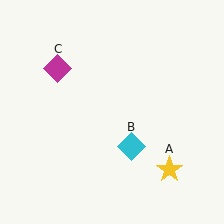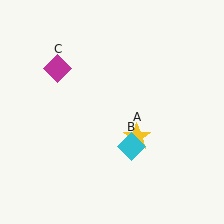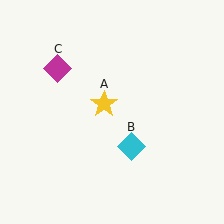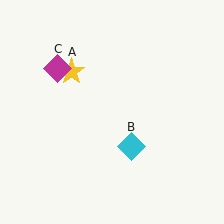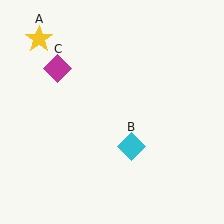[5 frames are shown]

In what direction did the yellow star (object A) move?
The yellow star (object A) moved up and to the left.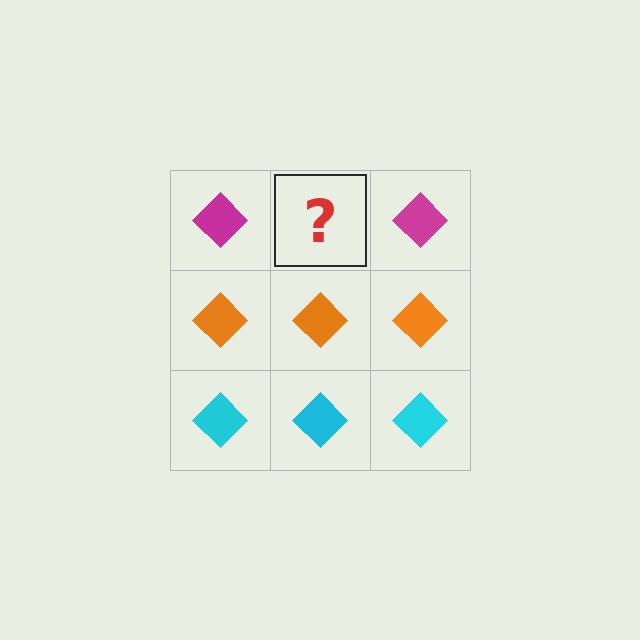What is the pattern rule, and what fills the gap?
The rule is that each row has a consistent color. The gap should be filled with a magenta diamond.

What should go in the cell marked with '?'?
The missing cell should contain a magenta diamond.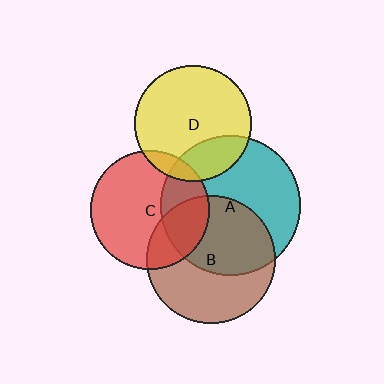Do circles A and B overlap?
Yes.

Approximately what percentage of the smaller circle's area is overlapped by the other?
Approximately 50%.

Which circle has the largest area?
Circle A (teal).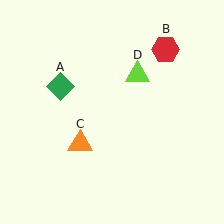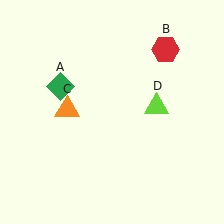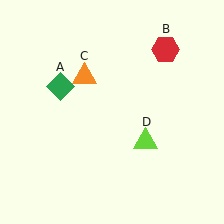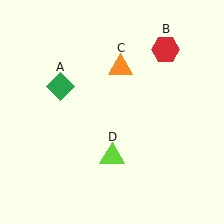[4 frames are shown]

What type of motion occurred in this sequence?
The orange triangle (object C), lime triangle (object D) rotated clockwise around the center of the scene.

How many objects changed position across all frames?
2 objects changed position: orange triangle (object C), lime triangle (object D).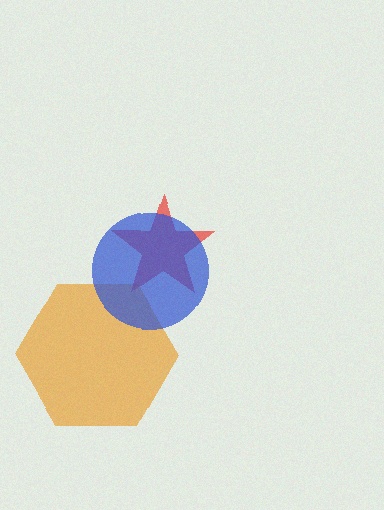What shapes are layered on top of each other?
The layered shapes are: an orange hexagon, a red star, a blue circle.